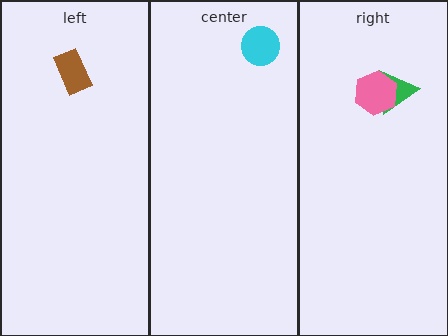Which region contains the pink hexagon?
The right region.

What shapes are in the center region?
The cyan circle.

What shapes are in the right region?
The green triangle, the pink hexagon.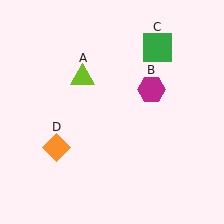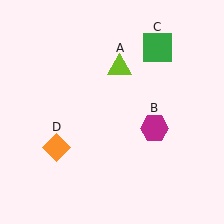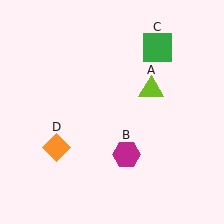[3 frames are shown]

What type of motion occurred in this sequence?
The lime triangle (object A), magenta hexagon (object B) rotated clockwise around the center of the scene.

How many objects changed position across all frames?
2 objects changed position: lime triangle (object A), magenta hexagon (object B).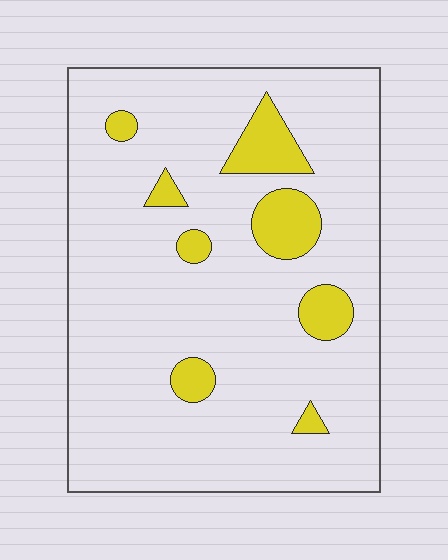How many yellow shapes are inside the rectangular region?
8.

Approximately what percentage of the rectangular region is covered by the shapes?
Approximately 10%.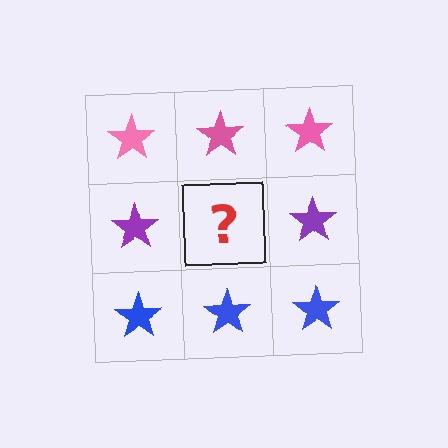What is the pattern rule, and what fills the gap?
The rule is that each row has a consistent color. The gap should be filled with a purple star.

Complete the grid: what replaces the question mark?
The question mark should be replaced with a purple star.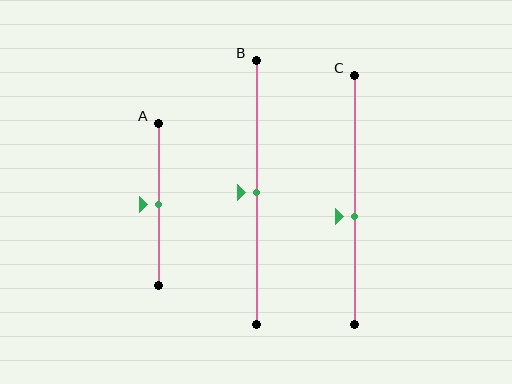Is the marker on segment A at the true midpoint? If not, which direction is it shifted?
Yes, the marker on segment A is at the true midpoint.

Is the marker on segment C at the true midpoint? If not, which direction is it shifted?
No, the marker on segment C is shifted downward by about 7% of the segment length.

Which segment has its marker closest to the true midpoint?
Segment A has its marker closest to the true midpoint.